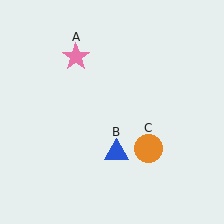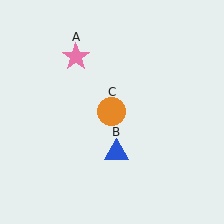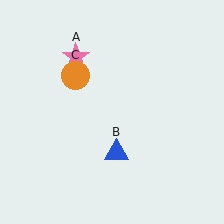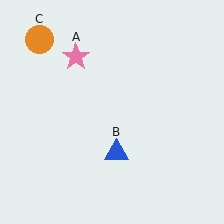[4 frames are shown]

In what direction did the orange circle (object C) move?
The orange circle (object C) moved up and to the left.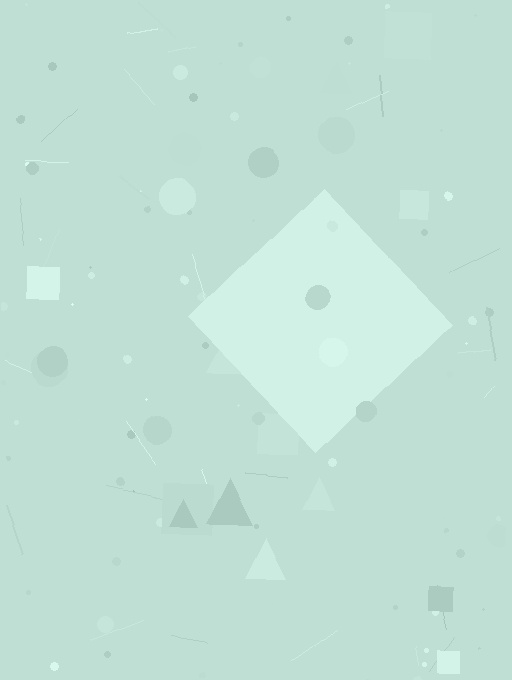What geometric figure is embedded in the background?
A diamond is embedded in the background.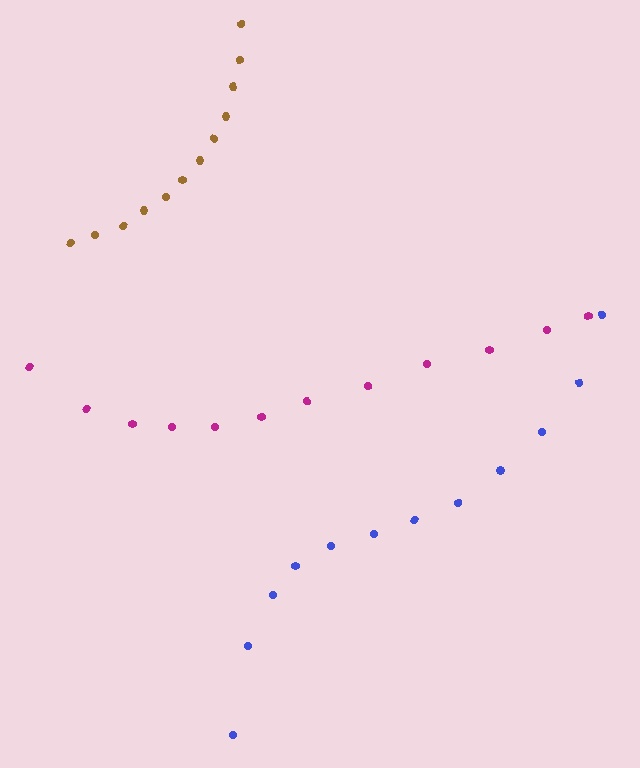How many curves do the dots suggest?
There are 3 distinct paths.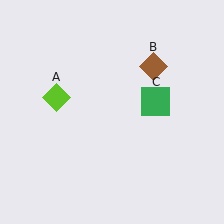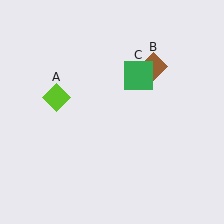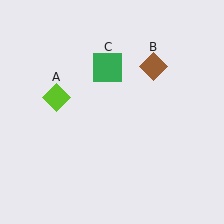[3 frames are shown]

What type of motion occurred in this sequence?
The green square (object C) rotated counterclockwise around the center of the scene.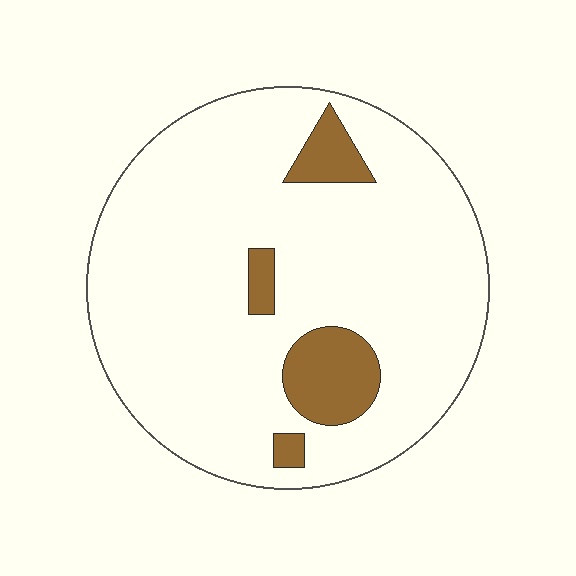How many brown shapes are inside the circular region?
4.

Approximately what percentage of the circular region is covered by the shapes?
Approximately 10%.